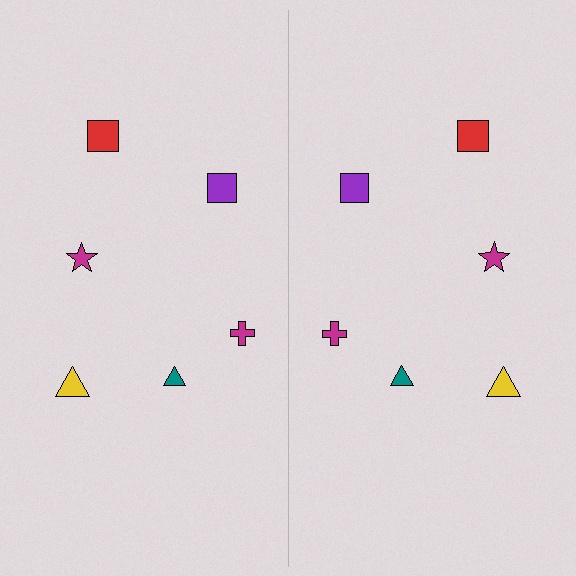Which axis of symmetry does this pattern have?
The pattern has a vertical axis of symmetry running through the center of the image.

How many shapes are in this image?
There are 12 shapes in this image.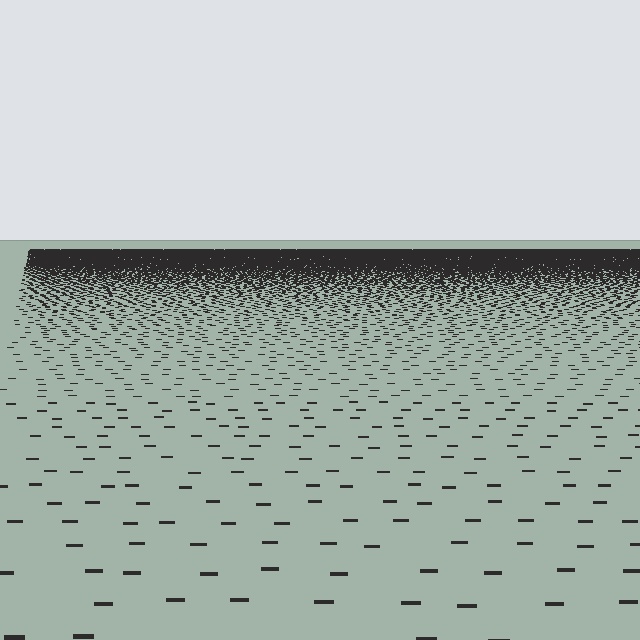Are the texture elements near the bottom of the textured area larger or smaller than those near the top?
Larger. Near the bottom, elements are closer to the viewer and appear at a bigger on-screen size.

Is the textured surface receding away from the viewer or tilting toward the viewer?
The surface is receding away from the viewer. Texture elements get smaller and denser toward the top.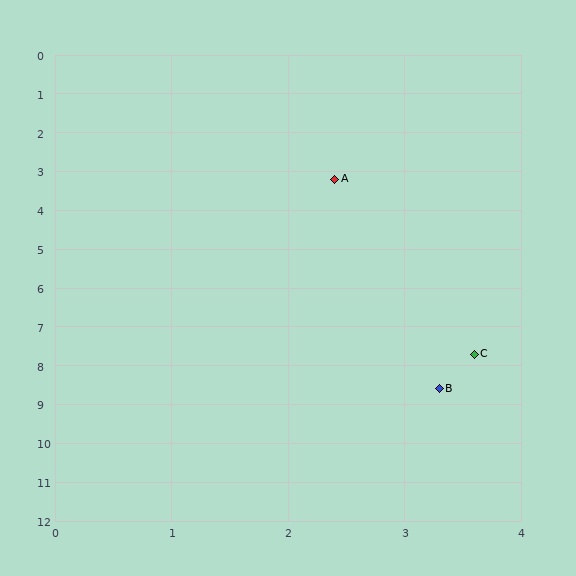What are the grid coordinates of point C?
Point C is at approximately (3.6, 7.7).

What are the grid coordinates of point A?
Point A is at approximately (2.4, 3.2).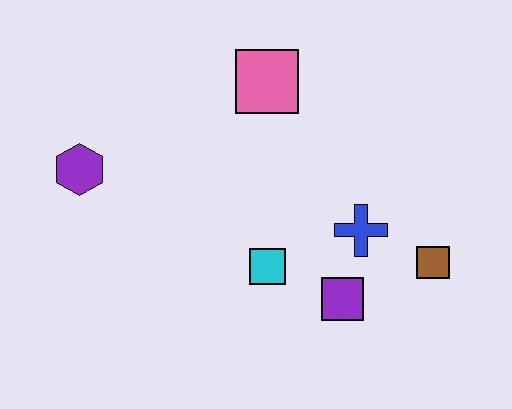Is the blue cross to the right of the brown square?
No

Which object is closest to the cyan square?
The purple square is closest to the cyan square.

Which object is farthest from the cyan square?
The purple hexagon is farthest from the cyan square.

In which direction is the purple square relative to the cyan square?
The purple square is to the right of the cyan square.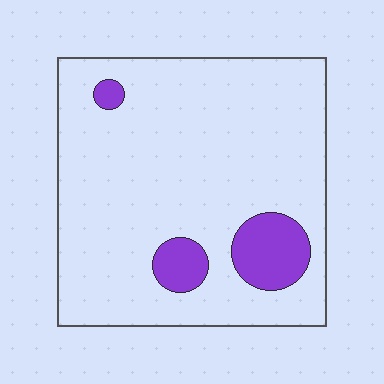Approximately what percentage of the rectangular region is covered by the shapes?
Approximately 10%.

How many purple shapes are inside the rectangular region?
3.